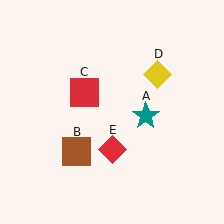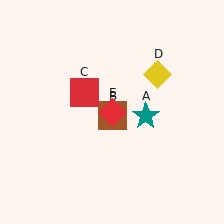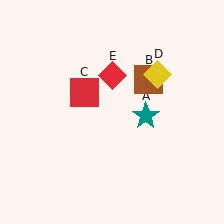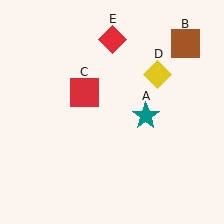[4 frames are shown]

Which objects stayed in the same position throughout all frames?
Teal star (object A) and red square (object C) and yellow diamond (object D) remained stationary.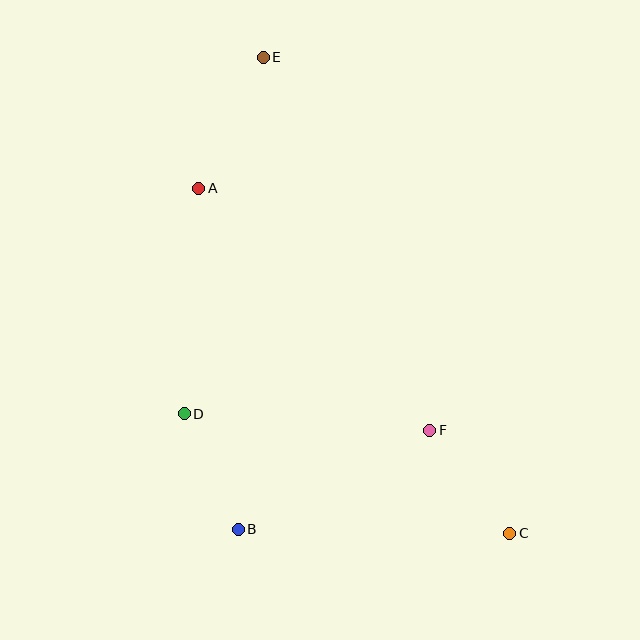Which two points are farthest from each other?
Points C and E are farthest from each other.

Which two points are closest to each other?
Points B and D are closest to each other.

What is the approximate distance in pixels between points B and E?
The distance between B and E is approximately 473 pixels.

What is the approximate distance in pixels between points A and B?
The distance between A and B is approximately 343 pixels.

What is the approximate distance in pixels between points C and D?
The distance between C and D is approximately 347 pixels.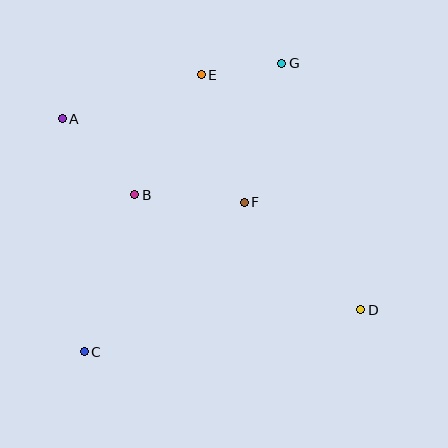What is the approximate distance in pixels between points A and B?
The distance between A and B is approximately 105 pixels.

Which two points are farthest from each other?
Points A and D are farthest from each other.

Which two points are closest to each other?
Points E and G are closest to each other.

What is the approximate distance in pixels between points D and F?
The distance between D and F is approximately 158 pixels.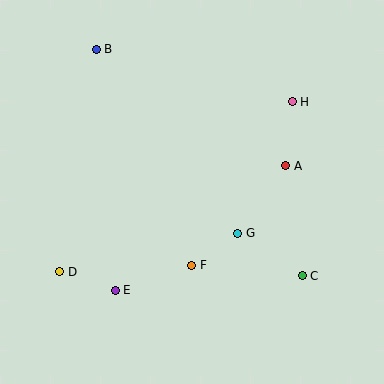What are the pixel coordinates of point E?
Point E is at (115, 290).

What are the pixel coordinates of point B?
Point B is at (96, 49).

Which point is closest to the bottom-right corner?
Point C is closest to the bottom-right corner.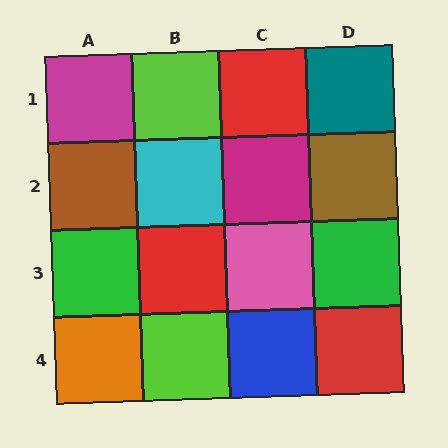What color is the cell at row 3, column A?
Green.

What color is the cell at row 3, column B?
Red.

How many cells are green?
2 cells are green.